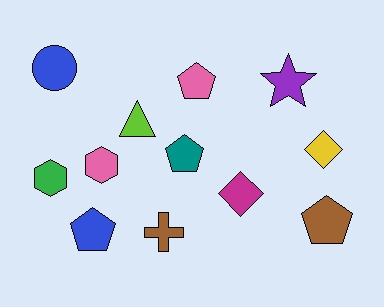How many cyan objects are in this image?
There are no cyan objects.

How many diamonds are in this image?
There are 2 diamonds.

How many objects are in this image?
There are 12 objects.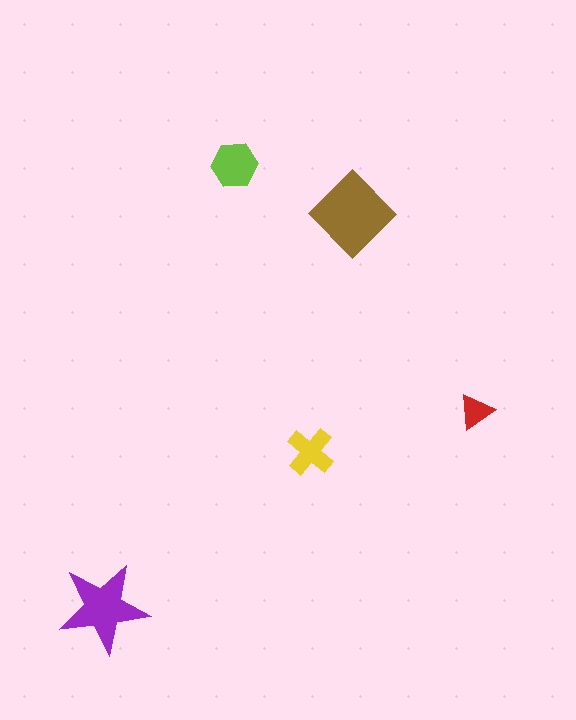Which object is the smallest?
The red triangle.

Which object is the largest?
The brown diamond.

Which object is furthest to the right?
The red triangle is rightmost.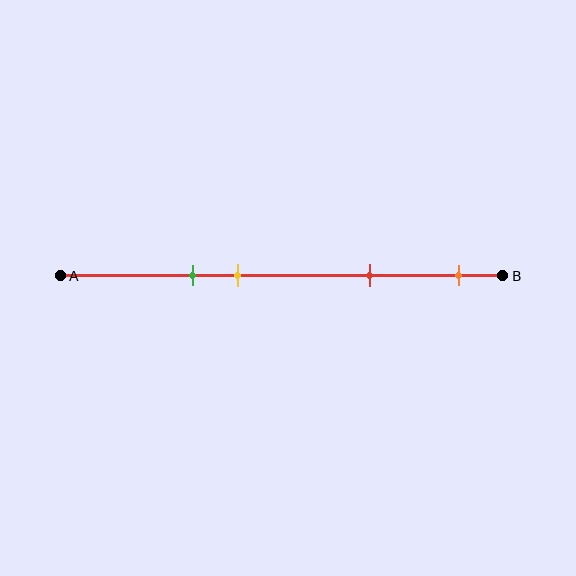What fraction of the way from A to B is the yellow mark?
The yellow mark is approximately 40% (0.4) of the way from A to B.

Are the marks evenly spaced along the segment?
No, the marks are not evenly spaced.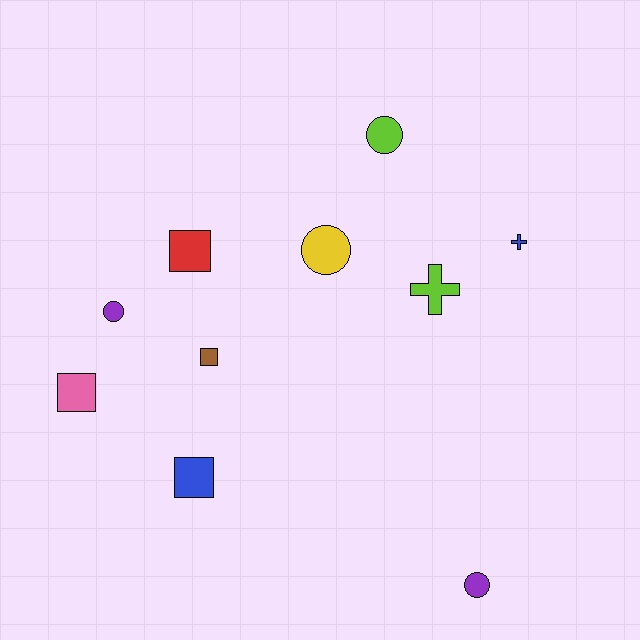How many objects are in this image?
There are 10 objects.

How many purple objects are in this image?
There are 2 purple objects.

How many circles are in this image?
There are 4 circles.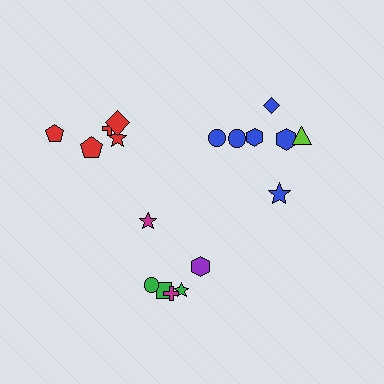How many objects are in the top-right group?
There are 7 objects.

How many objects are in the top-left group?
There are 5 objects.